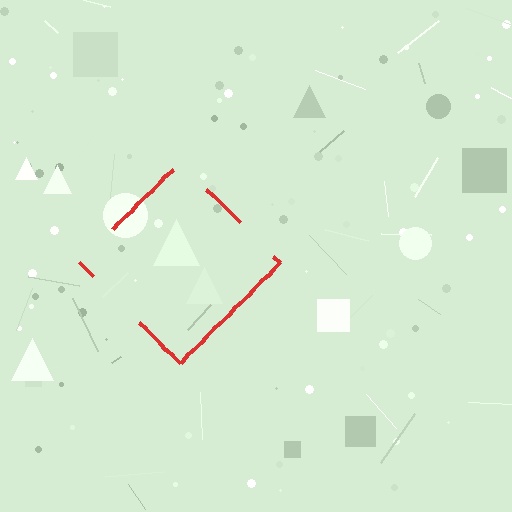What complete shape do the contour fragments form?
The contour fragments form a diamond.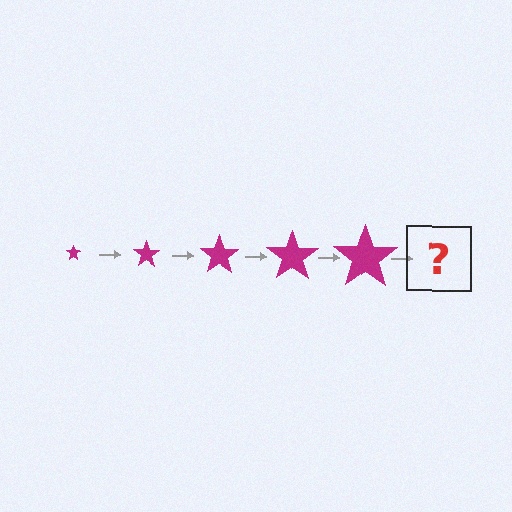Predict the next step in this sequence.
The next step is a magenta star, larger than the previous one.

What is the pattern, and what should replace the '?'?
The pattern is that the star gets progressively larger each step. The '?' should be a magenta star, larger than the previous one.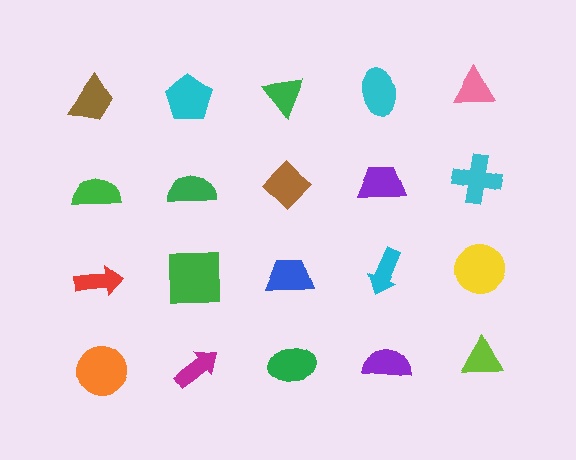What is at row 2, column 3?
A brown diamond.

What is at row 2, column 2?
A green semicircle.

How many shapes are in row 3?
5 shapes.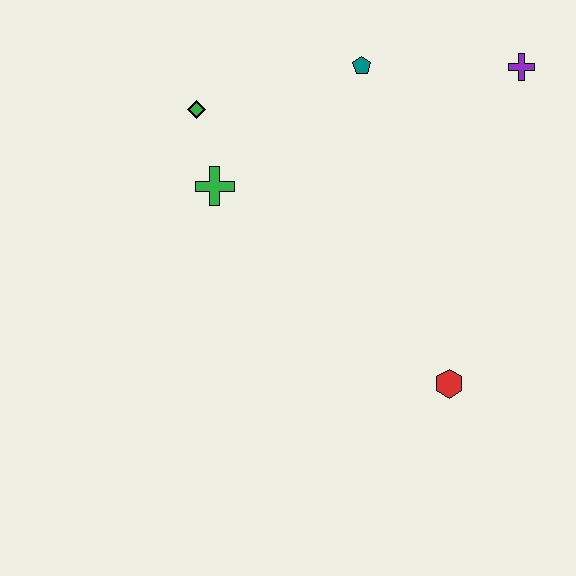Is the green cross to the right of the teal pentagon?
No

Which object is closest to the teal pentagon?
The purple cross is closest to the teal pentagon.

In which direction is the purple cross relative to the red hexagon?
The purple cross is above the red hexagon.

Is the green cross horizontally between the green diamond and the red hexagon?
Yes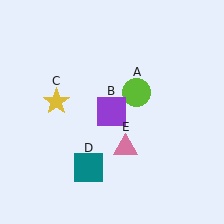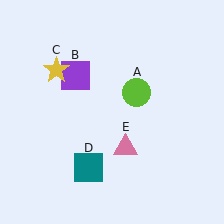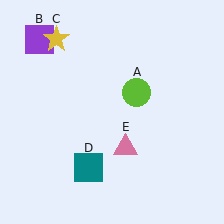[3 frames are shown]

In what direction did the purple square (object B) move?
The purple square (object B) moved up and to the left.